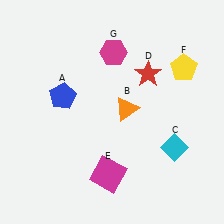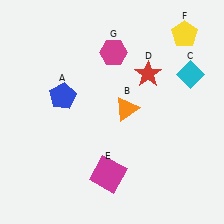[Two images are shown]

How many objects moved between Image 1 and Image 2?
2 objects moved between the two images.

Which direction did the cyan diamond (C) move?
The cyan diamond (C) moved up.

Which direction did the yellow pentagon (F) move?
The yellow pentagon (F) moved up.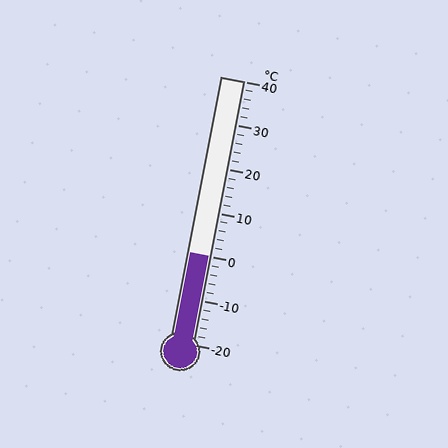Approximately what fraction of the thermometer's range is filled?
The thermometer is filled to approximately 35% of its range.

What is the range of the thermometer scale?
The thermometer scale ranges from -20°C to 40°C.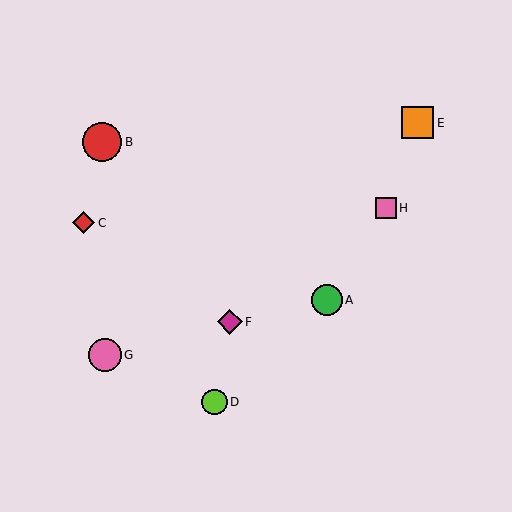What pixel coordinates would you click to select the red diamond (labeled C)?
Click at (84, 223) to select the red diamond C.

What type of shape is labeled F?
Shape F is a magenta diamond.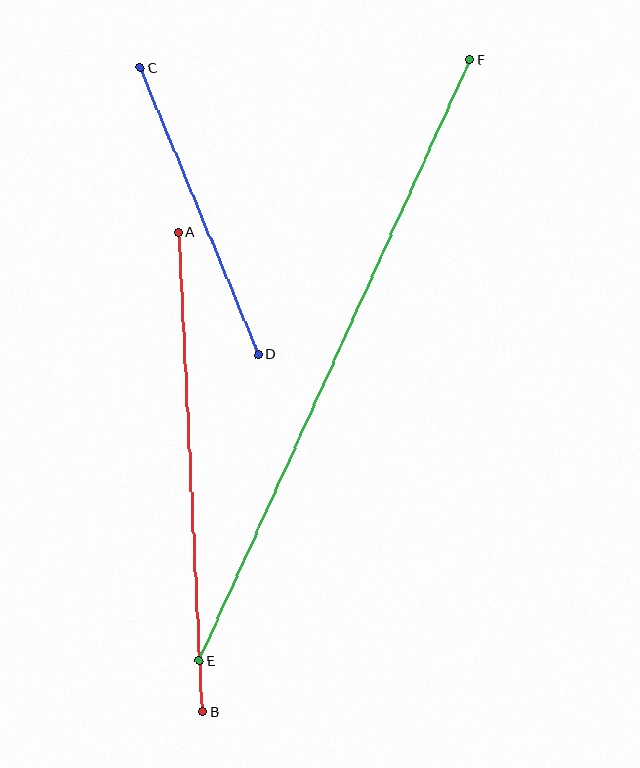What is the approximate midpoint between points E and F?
The midpoint is at approximately (335, 360) pixels.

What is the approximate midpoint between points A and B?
The midpoint is at approximately (191, 472) pixels.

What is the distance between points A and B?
The distance is approximately 480 pixels.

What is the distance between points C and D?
The distance is approximately 310 pixels.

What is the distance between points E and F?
The distance is approximately 659 pixels.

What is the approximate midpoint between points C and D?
The midpoint is at approximately (200, 211) pixels.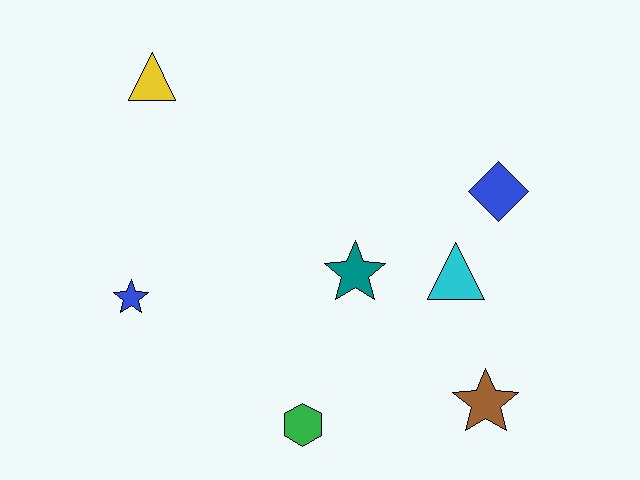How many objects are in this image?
There are 7 objects.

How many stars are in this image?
There are 3 stars.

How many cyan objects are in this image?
There is 1 cyan object.